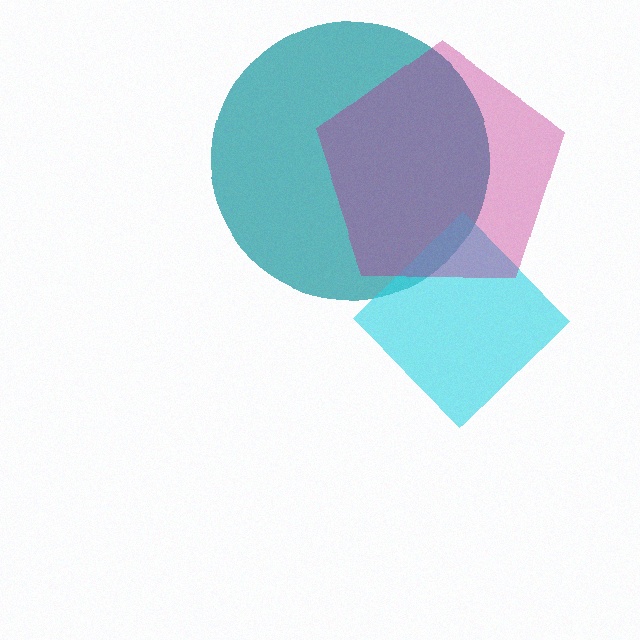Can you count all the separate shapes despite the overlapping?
Yes, there are 3 separate shapes.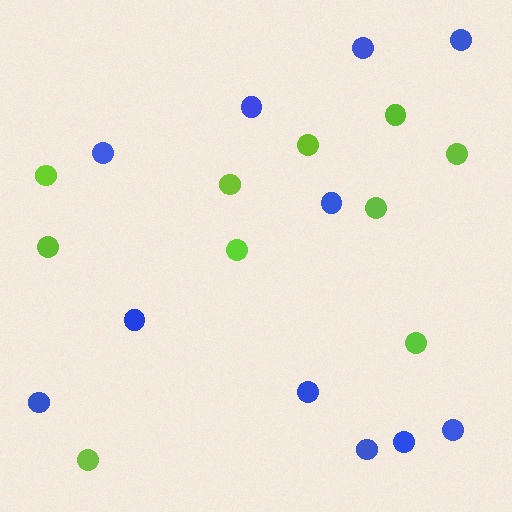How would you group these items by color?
There are 2 groups: one group of blue circles (11) and one group of lime circles (10).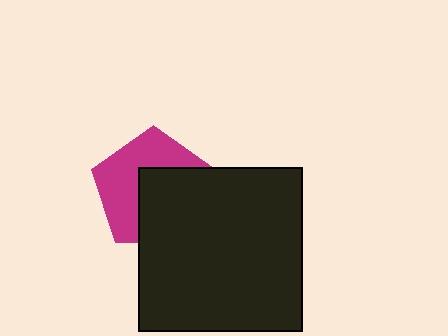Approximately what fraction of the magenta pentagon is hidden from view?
Roughly 50% of the magenta pentagon is hidden behind the black rectangle.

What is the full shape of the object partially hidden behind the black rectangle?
The partially hidden object is a magenta pentagon.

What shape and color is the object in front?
The object in front is a black rectangle.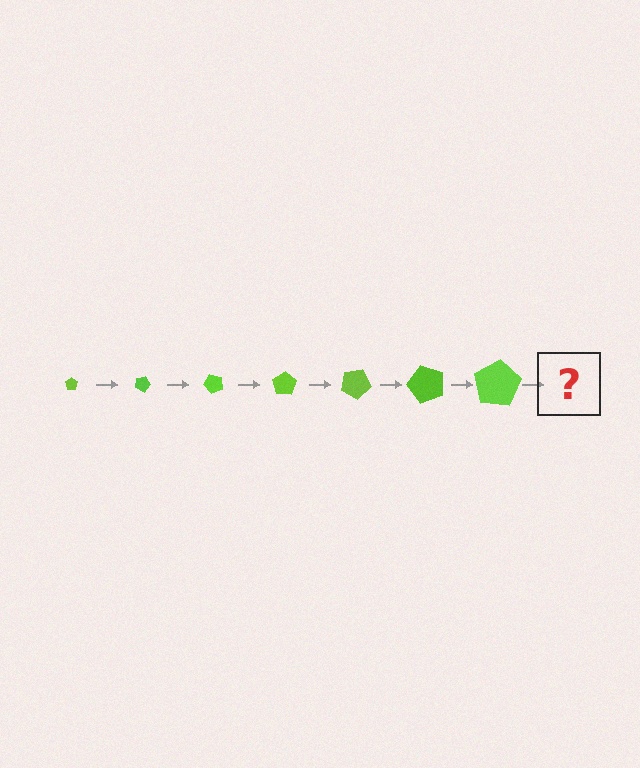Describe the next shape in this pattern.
It should be a pentagon, larger than the previous one and rotated 175 degrees from the start.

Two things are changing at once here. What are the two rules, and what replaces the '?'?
The two rules are that the pentagon grows larger each step and it rotates 25 degrees each step. The '?' should be a pentagon, larger than the previous one and rotated 175 degrees from the start.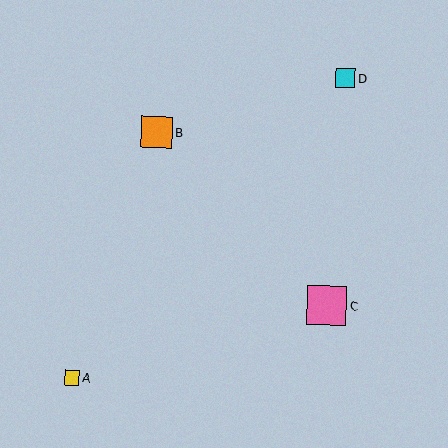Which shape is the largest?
The pink square (labeled C) is the largest.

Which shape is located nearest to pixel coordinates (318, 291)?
The pink square (labeled C) at (327, 305) is nearest to that location.